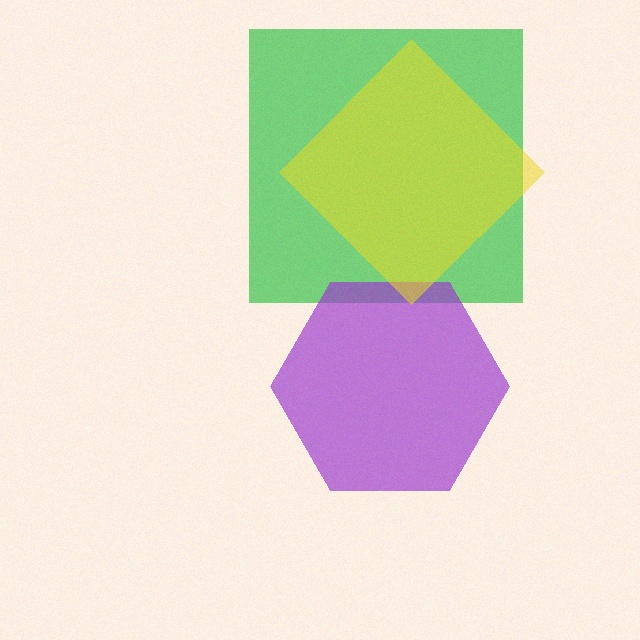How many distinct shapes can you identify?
There are 3 distinct shapes: a green square, a purple hexagon, a yellow diamond.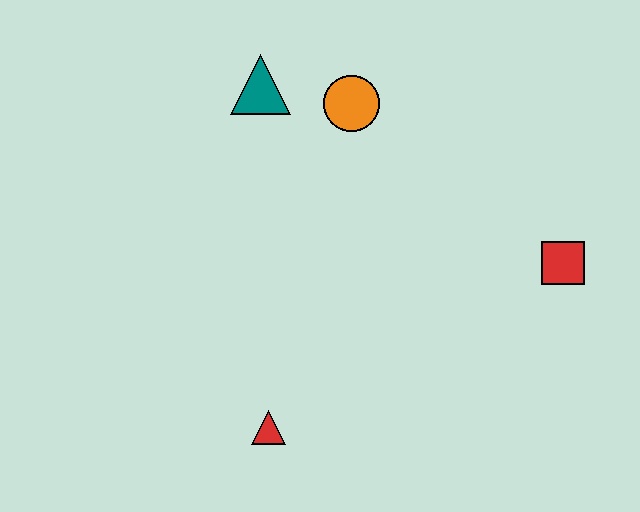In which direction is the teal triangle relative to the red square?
The teal triangle is to the left of the red square.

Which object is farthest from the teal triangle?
The red square is farthest from the teal triangle.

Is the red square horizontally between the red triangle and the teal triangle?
No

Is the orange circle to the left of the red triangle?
No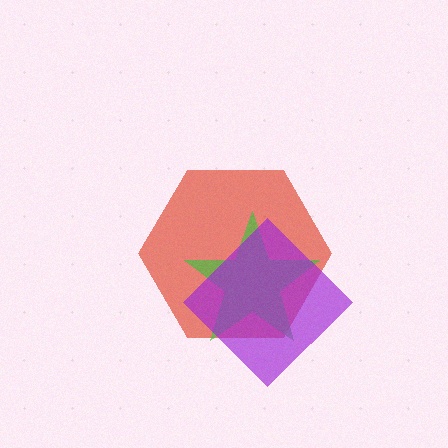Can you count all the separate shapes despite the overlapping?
Yes, there are 3 separate shapes.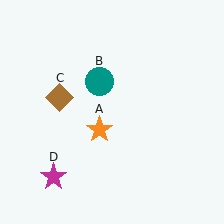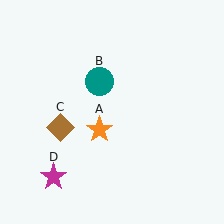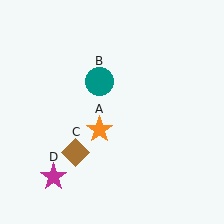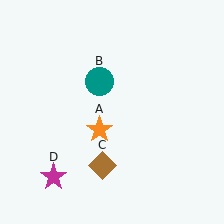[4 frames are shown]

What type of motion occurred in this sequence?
The brown diamond (object C) rotated counterclockwise around the center of the scene.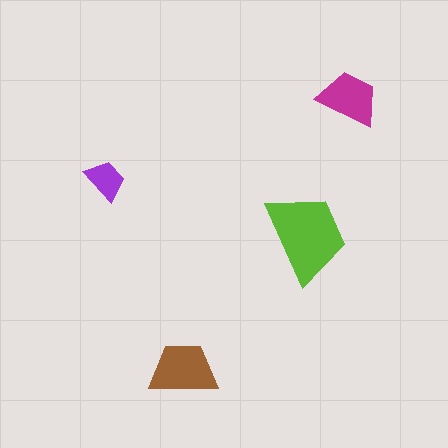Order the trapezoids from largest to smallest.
the lime one, the brown one, the magenta one, the purple one.